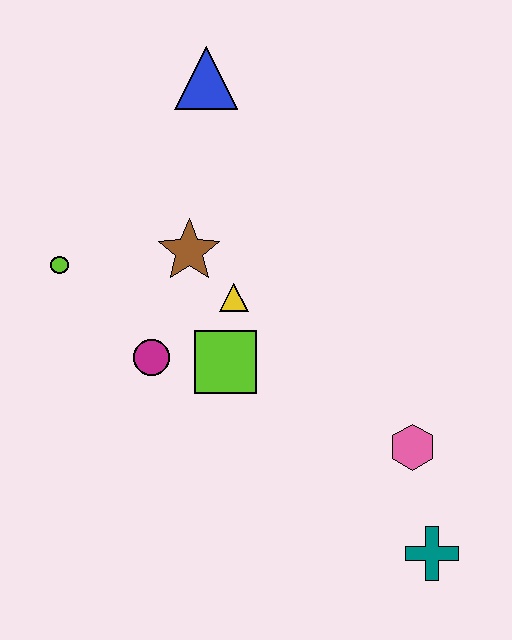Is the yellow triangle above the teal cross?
Yes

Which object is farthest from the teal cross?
The blue triangle is farthest from the teal cross.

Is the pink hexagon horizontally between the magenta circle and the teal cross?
Yes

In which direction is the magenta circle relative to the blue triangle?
The magenta circle is below the blue triangle.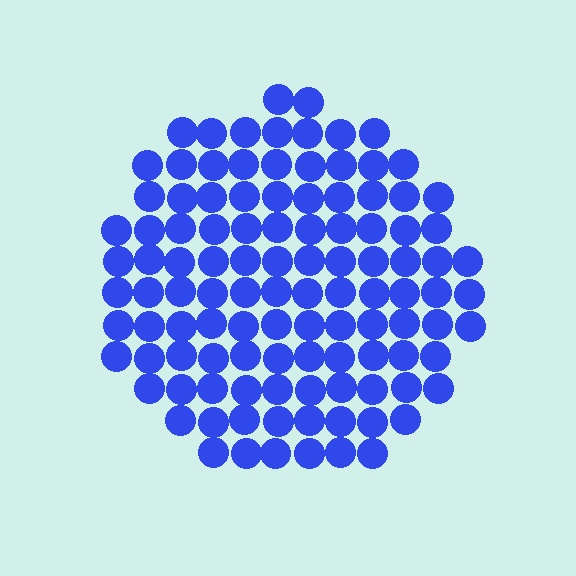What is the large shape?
The large shape is a circle.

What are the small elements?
The small elements are circles.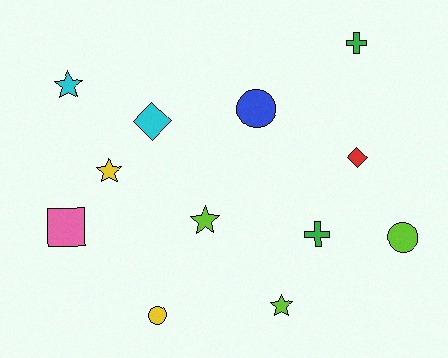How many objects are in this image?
There are 12 objects.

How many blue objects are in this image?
There is 1 blue object.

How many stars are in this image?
There are 4 stars.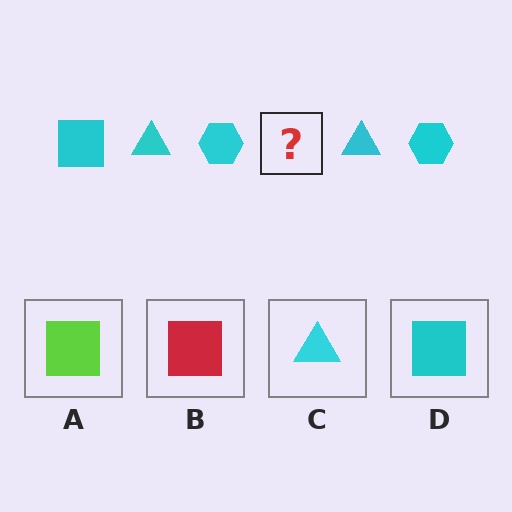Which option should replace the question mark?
Option D.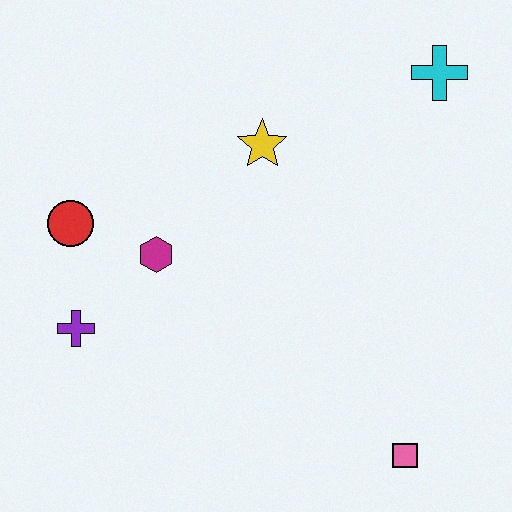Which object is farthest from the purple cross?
The cyan cross is farthest from the purple cross.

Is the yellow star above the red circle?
Yes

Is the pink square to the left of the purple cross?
No